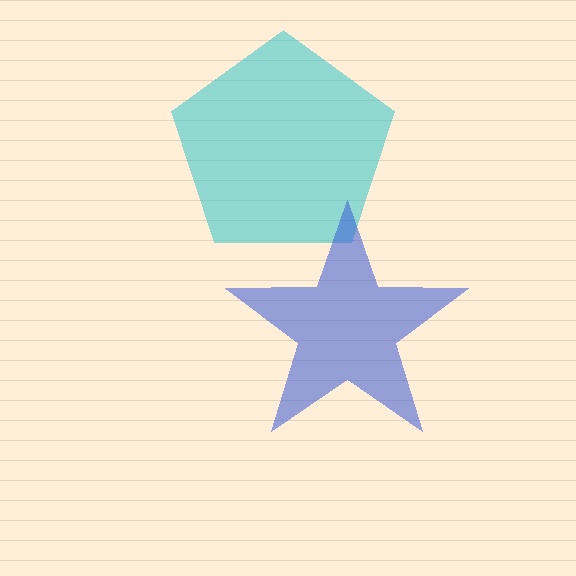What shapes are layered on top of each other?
The layered shapes are: a cyan pentagon, a blue star.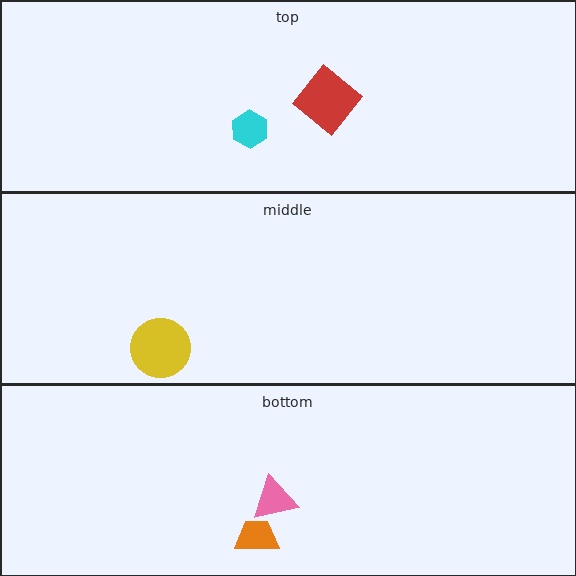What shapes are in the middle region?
The yellow circle.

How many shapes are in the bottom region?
2.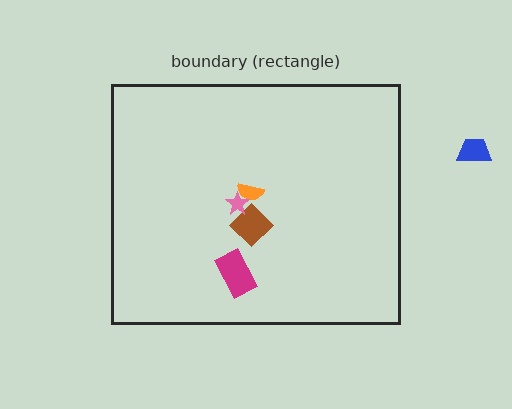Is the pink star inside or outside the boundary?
Inside.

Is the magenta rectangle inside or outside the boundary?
Inside.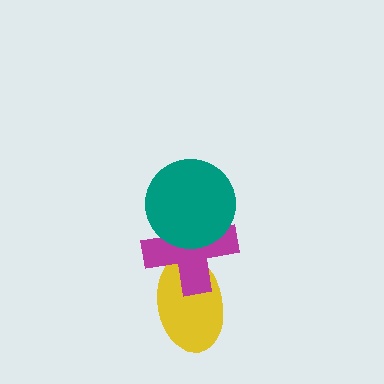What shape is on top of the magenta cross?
The teal circle is on top of the magenta cross.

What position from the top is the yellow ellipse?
The yellow ellipse is 3rd from the top.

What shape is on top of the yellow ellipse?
The magenta cross is on top of the yellow ellipse.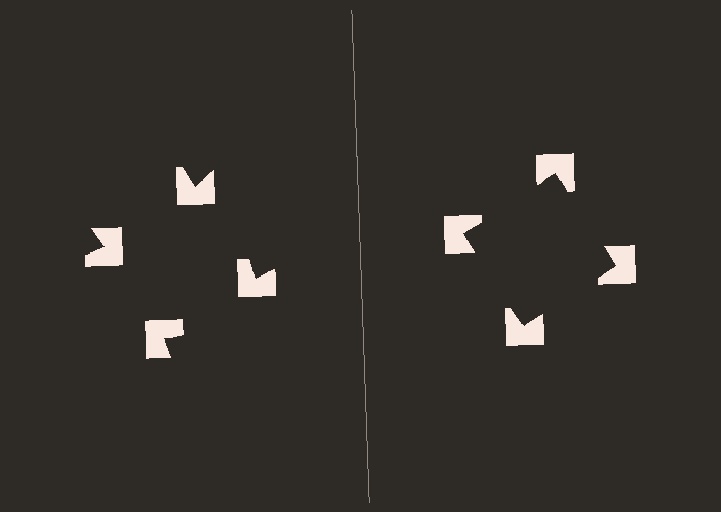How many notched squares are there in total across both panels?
8 — 4 on each side.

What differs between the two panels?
The notched squares are positioned identically on both sides; only the wedge orientations differ. On the right they align to a square; on the left they are misaligned.